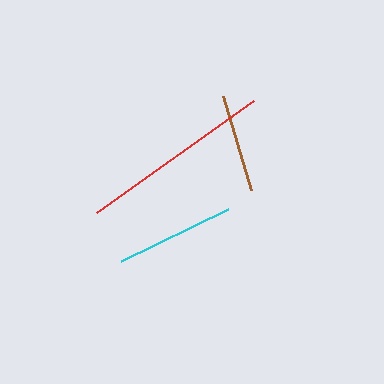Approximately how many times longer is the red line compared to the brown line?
The red line is approximately 1.9 times the length of the brown line.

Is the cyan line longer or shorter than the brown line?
The cyan line is longer than the brown line.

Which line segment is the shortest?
The brown line is the shortest at approximately 99 pixels.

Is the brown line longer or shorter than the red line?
The red line is longer than the brown line.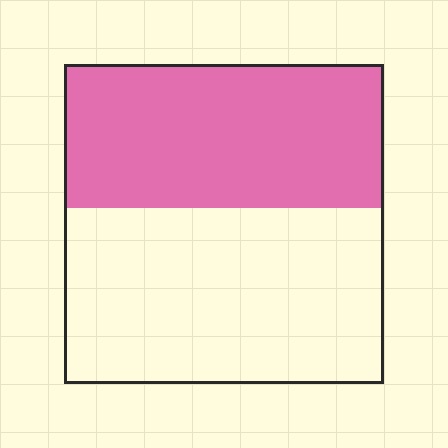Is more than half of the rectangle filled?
No.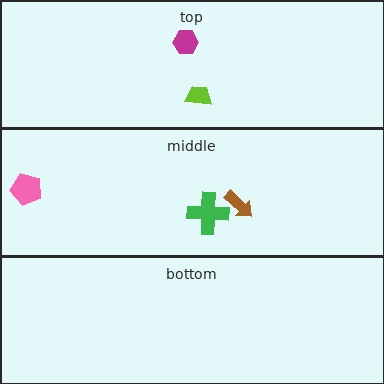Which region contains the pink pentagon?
The middle region.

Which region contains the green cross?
The middle region.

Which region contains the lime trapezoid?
The top region.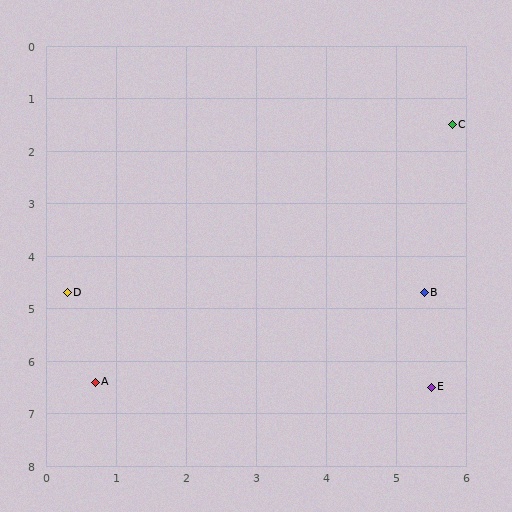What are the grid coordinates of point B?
Point B is at approximately (5.4, 4.7).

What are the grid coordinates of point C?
Point C is at approximately (5.8, 1.5).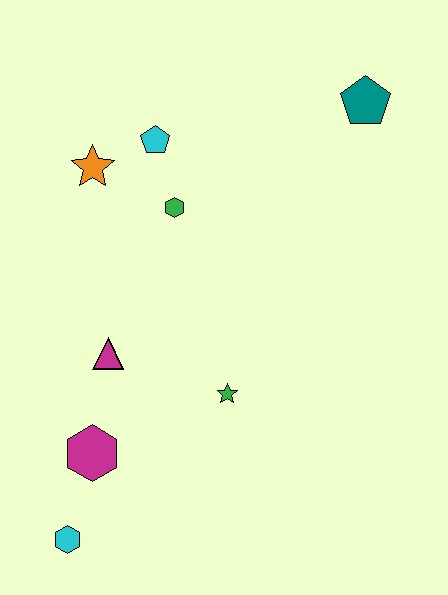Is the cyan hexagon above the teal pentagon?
No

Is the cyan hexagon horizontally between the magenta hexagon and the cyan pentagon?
No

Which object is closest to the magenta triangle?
The magenta hexagon is closest to the magenta triangle.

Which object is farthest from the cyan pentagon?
The cyan hexagon is farthest from the cyan pentagon.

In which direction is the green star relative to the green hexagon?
The green star is below the green hexagon.